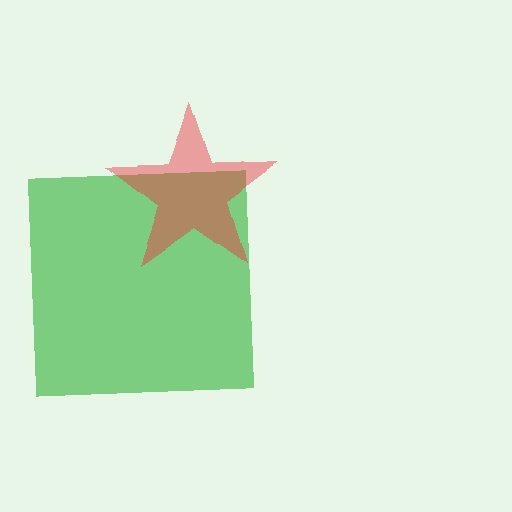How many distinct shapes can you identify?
There are 2 distinct shapes: a green square, a red star.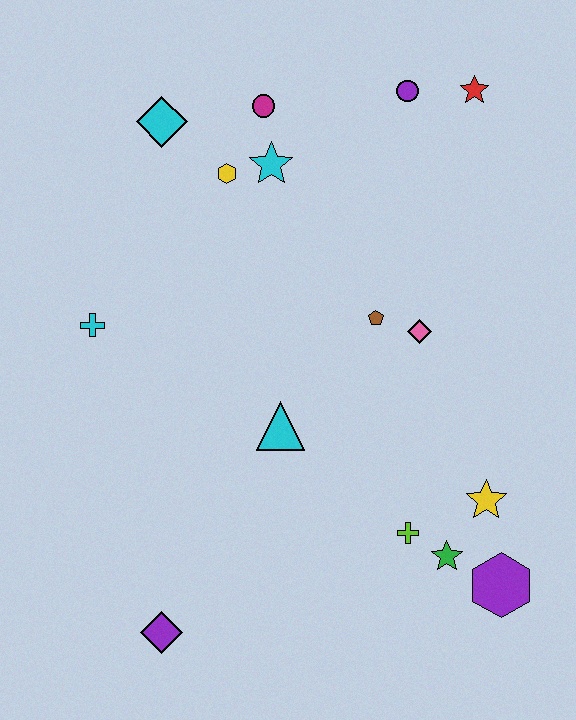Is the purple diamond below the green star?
Yes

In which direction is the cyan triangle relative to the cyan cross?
The cyan triangle is to the right of the cyan cross.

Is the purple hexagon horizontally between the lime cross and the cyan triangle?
No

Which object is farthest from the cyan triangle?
The red star is farthest from the cyan triangle.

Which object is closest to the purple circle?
The red star is closest to the purple circle.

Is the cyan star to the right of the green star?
No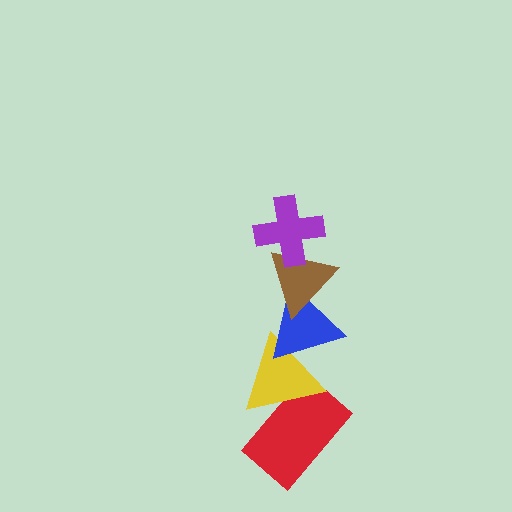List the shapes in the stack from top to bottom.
From top to bottom: the purple cross, the brown triangle, the blue triangle, the yellow triangle, the red rectangle.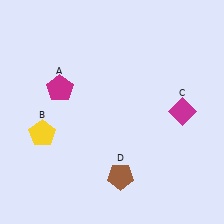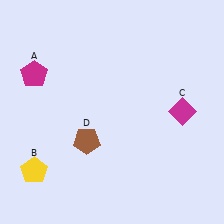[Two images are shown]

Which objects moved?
The objects that moved are: the magenta pentagon (A), the yellow pentagon (B), the brown pentagon (D).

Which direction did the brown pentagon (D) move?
The brown pentagon (D) moved up.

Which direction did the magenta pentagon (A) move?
The magenta pentagon (A) moved left.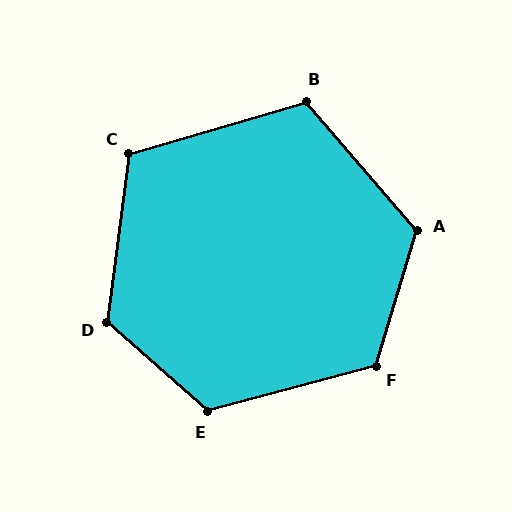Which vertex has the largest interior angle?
D, at approximately 124 degrees.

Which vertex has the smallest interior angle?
C, at approximately 114 degrees.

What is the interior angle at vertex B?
Approximately 114 degrees (obtuse).